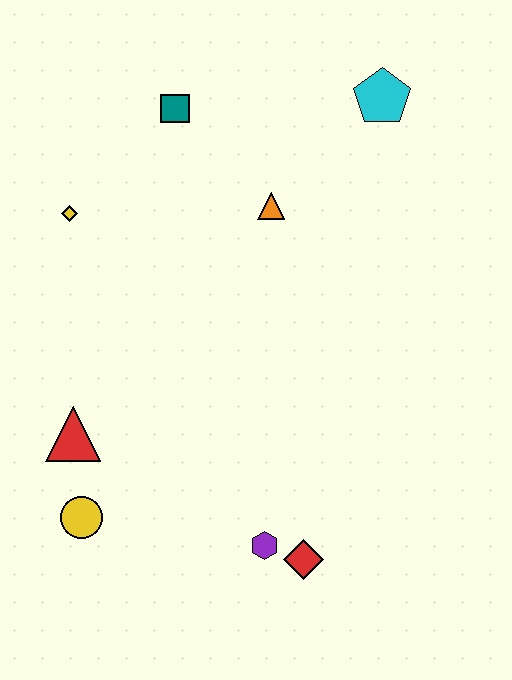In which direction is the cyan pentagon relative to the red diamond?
The cyan pentagon is above the red diamond.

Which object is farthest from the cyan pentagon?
The yellow circle is farthest from the cyan pentagon.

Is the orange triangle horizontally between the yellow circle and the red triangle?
No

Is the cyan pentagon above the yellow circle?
Yes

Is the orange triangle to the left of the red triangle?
No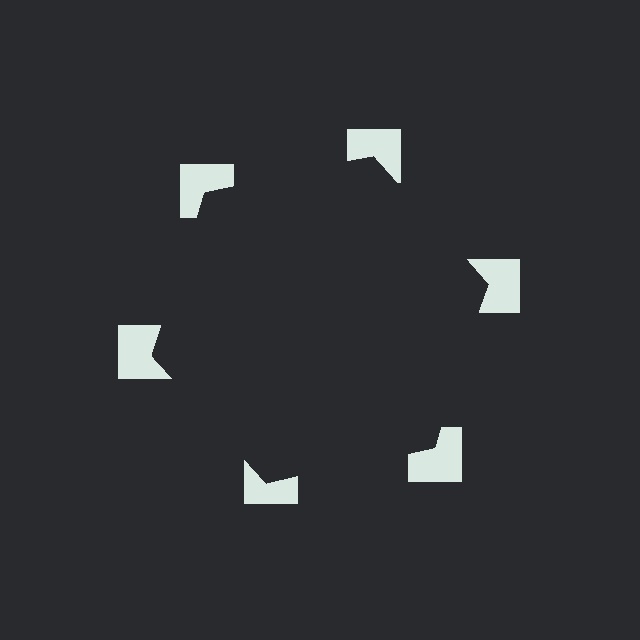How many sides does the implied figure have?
6 sides.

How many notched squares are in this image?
There are 6 — one at each vertex of the illusory hexagon.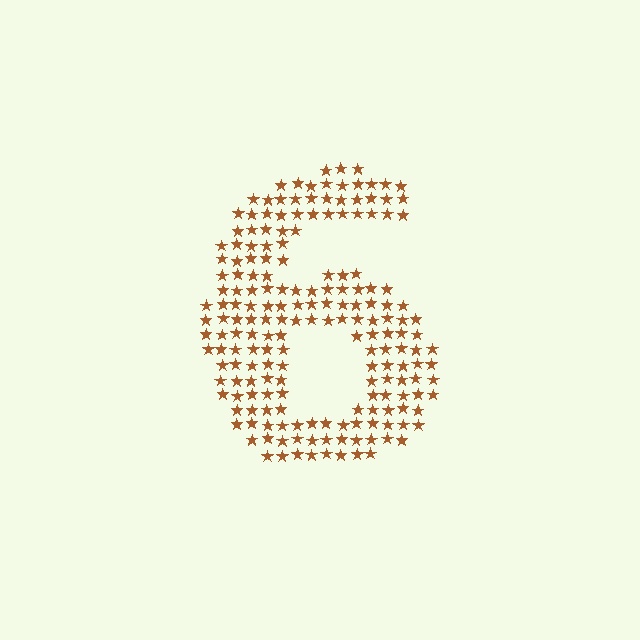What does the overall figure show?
The overall figure shows the digit 6.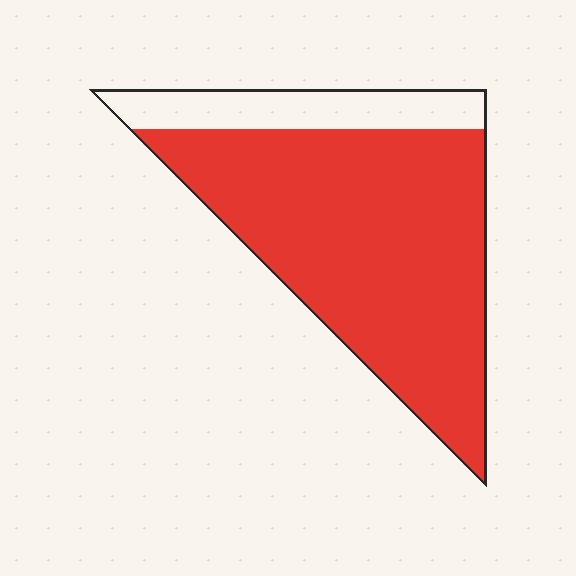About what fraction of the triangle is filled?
About four fifths (4/5).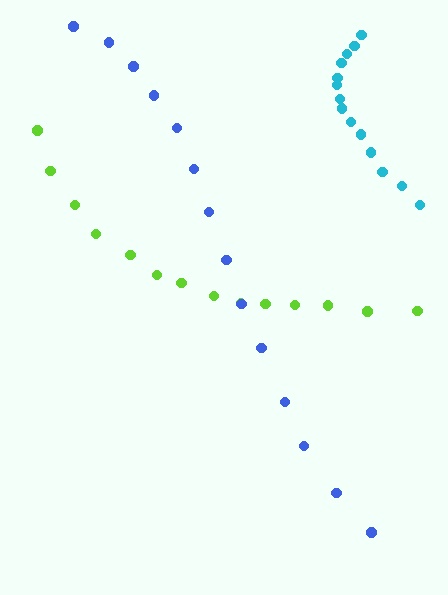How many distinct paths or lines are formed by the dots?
There are 3 distinct paths.